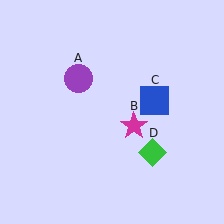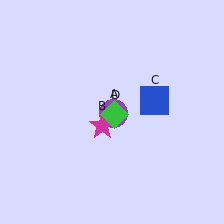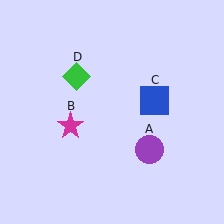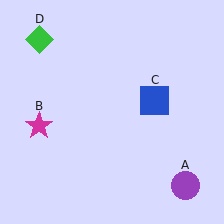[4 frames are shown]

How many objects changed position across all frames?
3 objects changed position: purple circle (object A), magenta star (object B), green diamond (object D).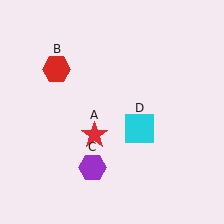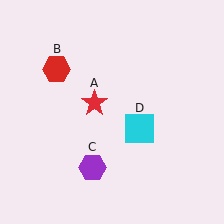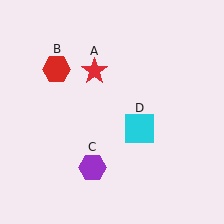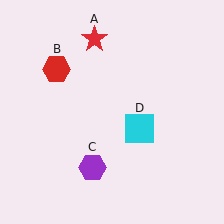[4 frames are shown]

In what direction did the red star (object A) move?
The red star (object A) moved up.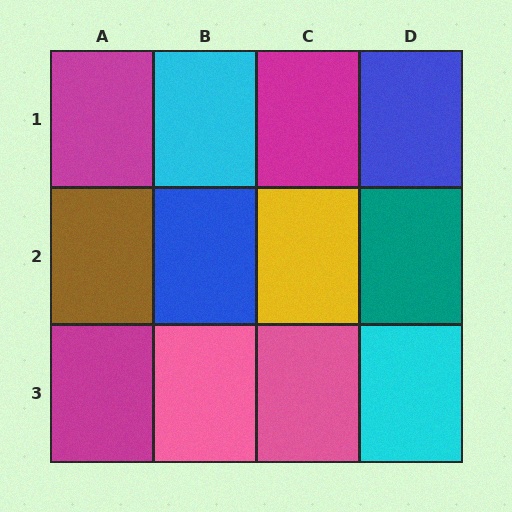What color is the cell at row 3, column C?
Pink.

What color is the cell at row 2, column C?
Yellow.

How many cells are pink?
2 cells are pink.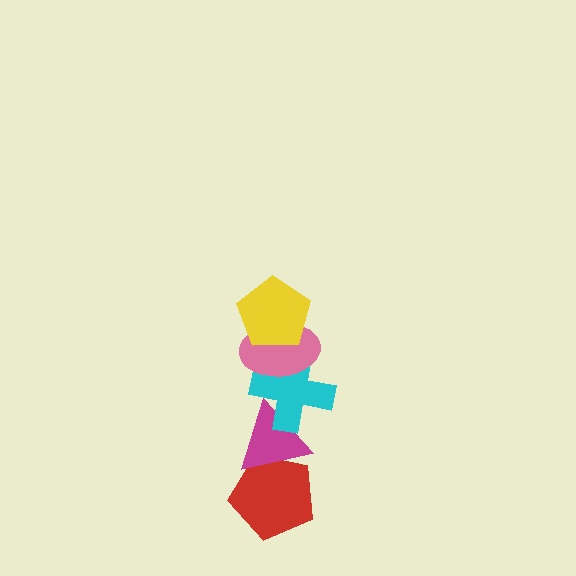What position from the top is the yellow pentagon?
The yellow pentagon is 1st from the top.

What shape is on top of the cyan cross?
The pink ellipse is on top of the cyan cross.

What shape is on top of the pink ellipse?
The yellow pentagon is on top of the pink ellipse.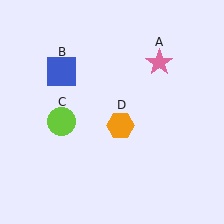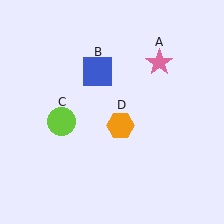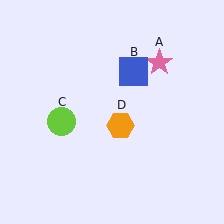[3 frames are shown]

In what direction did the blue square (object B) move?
The blue square (object B) moved right.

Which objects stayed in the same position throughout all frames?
Pink star (object A) and lime circle (object C) and orange hexagon (object D) remained stationary.